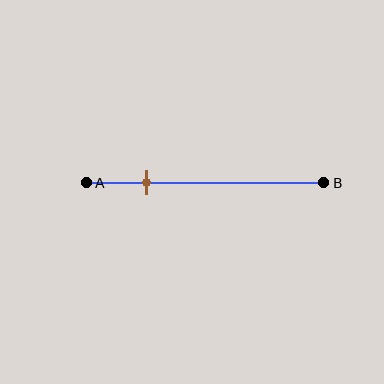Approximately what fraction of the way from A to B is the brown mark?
The brown mark is approximately 25% of the way from A to B.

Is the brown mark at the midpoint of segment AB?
No, the mark is at about 25% from A, not at the 50% midpoint.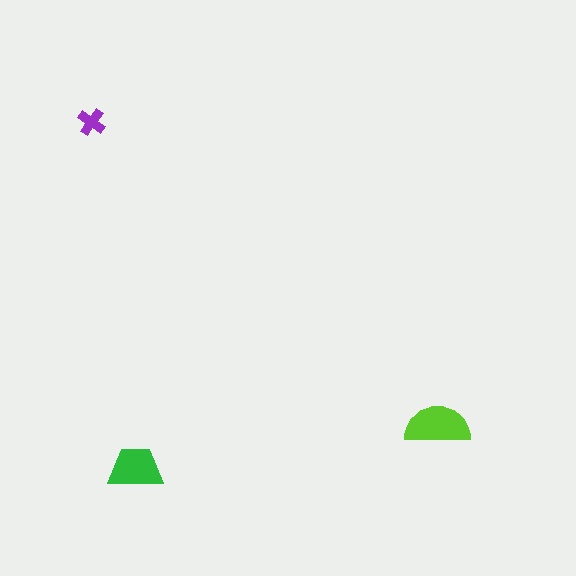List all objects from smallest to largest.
The purple cross, the green trapezoid, the lime semicircle.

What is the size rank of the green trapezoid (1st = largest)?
2nd.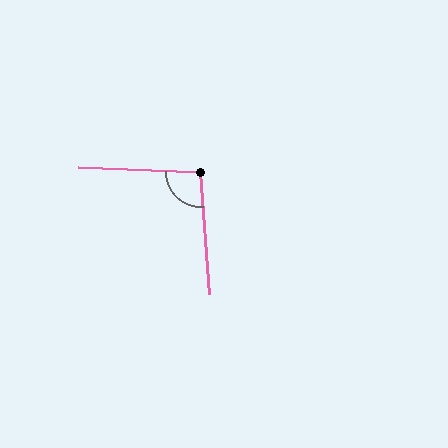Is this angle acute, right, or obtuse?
It is obtuse.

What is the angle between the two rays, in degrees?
Approximately 96 degrees.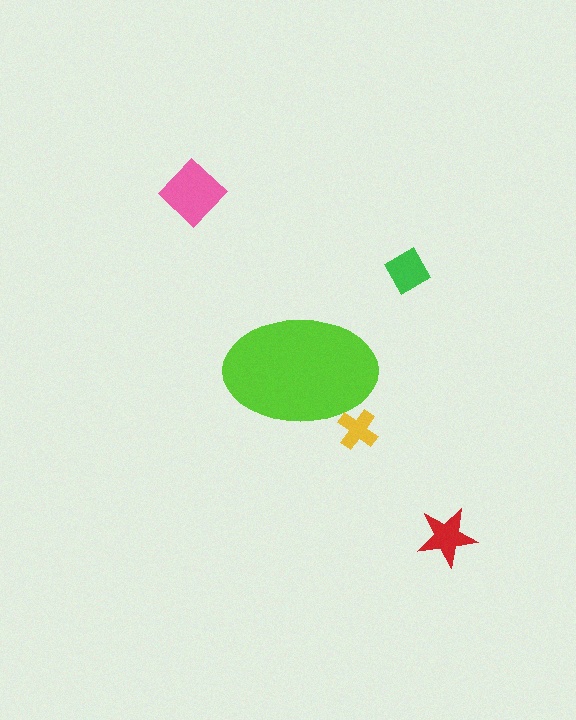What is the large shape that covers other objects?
A lime ellipse.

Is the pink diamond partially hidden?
No, the pink diamond is fully visible.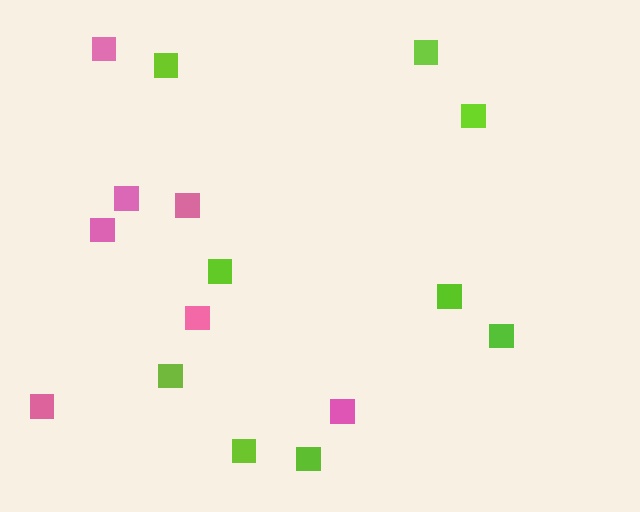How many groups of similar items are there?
There are 2 groups: one group of pink squares (7) and one group of lime squares (9).